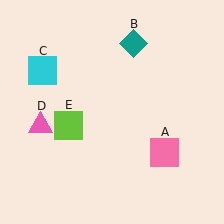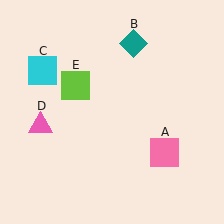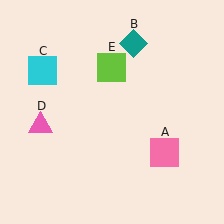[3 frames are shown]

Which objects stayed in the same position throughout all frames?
Pink square (object A) and teal diamond (object B) and cyan square (object C) and pink triangle (object D) remained stationary.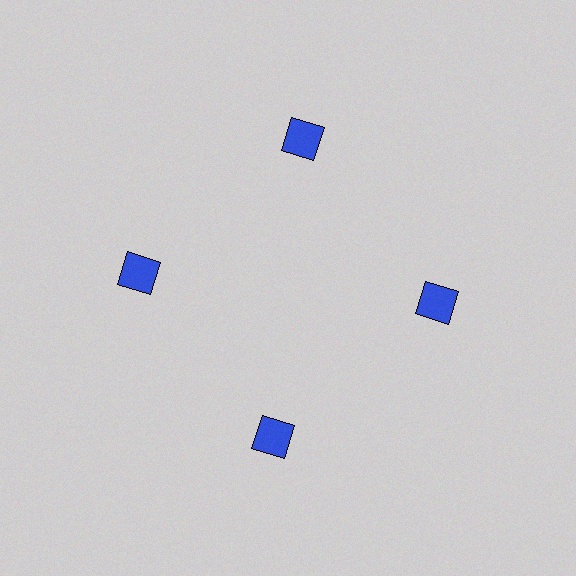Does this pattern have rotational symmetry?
Yes, this pattern has 4-fold rotational symmetry. It looks the same after rotating 90 degrees around the center.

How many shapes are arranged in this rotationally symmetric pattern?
There are 4 shapes, arranged in 4 groups of 1.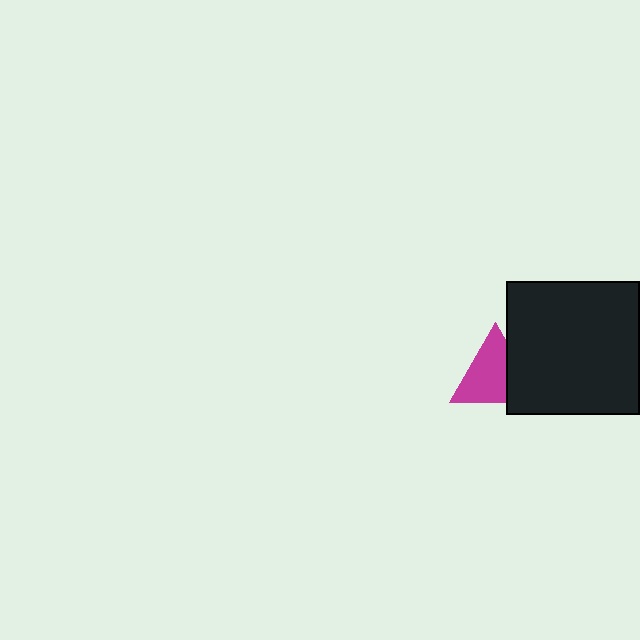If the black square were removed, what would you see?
You would see the complete magenta triangle.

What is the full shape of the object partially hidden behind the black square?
The partially hidden object is a magenta triangle.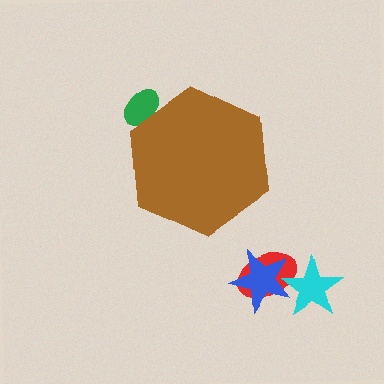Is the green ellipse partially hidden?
Yes, the green ellipse is partially hidden behind the brown hexagon.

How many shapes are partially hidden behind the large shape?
1 shape is partially hidden.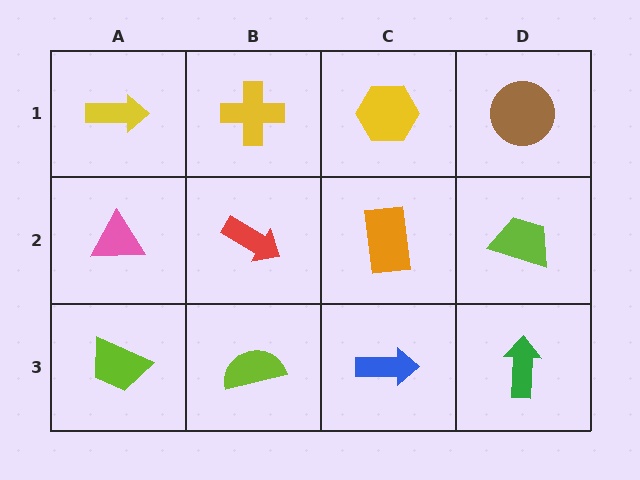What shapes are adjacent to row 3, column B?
A red arrow (row 2, column B), a lime trapezoid (row 3, column A), a blue arrow (row 3, column C).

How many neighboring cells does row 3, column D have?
2.